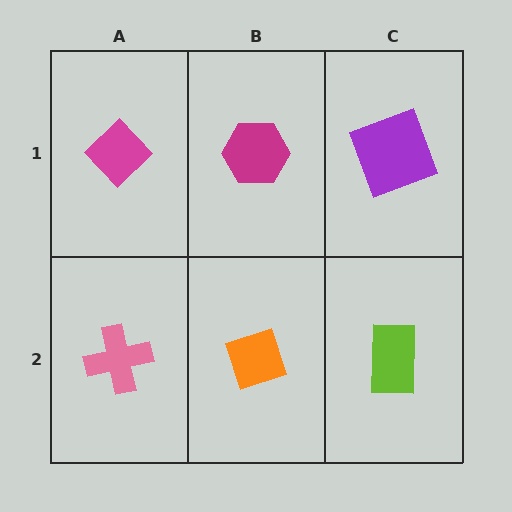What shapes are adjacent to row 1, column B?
An orange diamond (row 2, column B), a magenta diamond (row 1, column A), a purple square (row 1, column C).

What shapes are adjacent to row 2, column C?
A purple square (row 1, column C), an orange diamond (row 2, column B).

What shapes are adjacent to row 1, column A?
A pink cross (row 2, column A), a magenta hexagon (row 1, column B).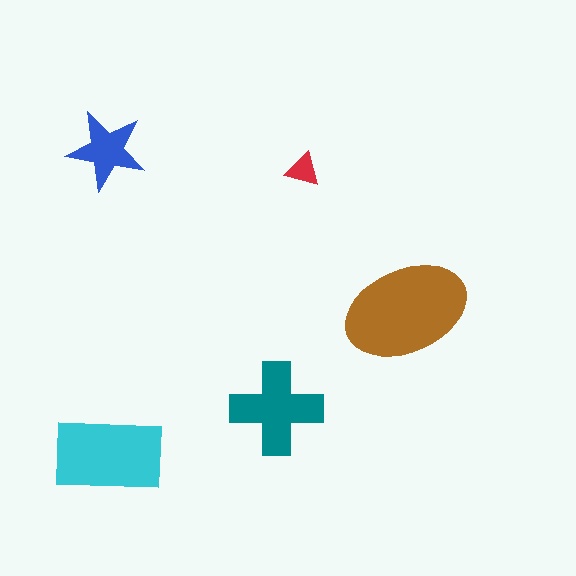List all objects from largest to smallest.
The brown ellipse, the cyan rectangle, the teal cross, the blue star, the red triangle.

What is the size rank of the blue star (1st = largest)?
4th.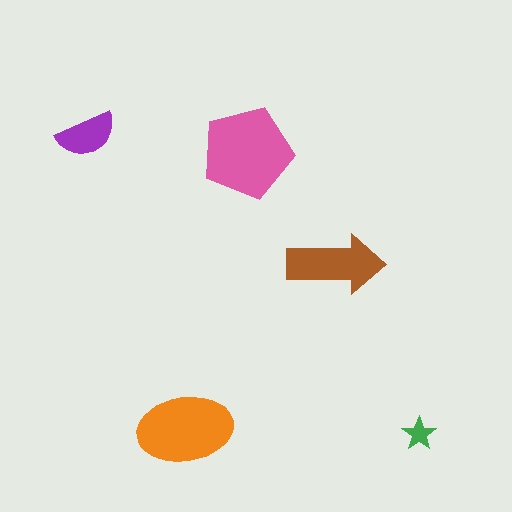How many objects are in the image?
There are 5 objects in the image.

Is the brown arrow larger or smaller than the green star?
Larger.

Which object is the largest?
The pink pentagon.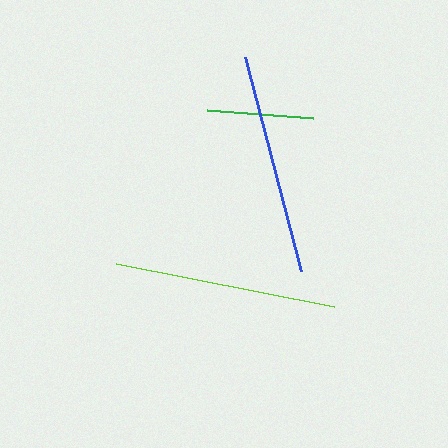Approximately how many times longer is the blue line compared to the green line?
The blue line is approximately 2.1 times the length of the green line.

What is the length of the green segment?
The green segment is approximately 107 pixels long.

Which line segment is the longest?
The lime line is the longest at approximately 223 pixels.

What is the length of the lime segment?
The lime segment is approximately 223 pixels long.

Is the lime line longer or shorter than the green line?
The lime line is longer than the green line.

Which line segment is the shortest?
The green line is the shortest at approximately 107 pixels.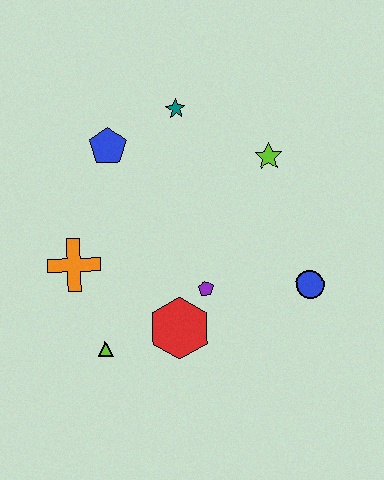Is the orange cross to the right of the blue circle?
No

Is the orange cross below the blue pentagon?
Yes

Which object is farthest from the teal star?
The lime triangle is farthest from the teal star.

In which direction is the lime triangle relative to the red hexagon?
The lime triangle is to the left of the red hexagon.